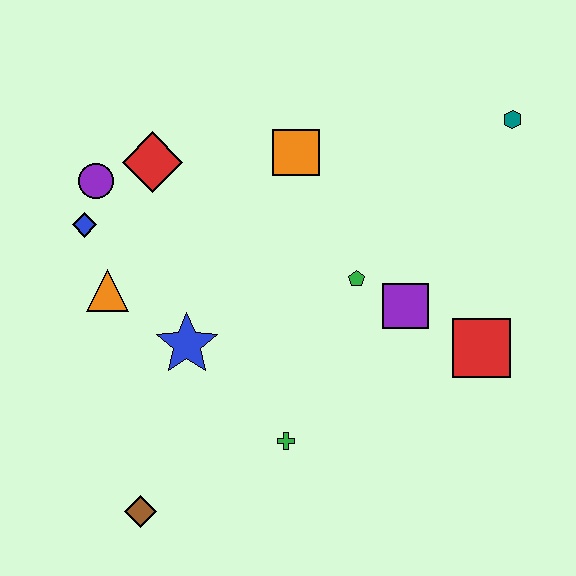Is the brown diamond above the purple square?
No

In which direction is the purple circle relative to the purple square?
The purple circle is to the left of the purple square.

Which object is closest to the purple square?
The green pentagon is closest to the purple square.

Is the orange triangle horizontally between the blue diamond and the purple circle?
No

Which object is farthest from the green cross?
The teal hexagon is farthest from the green cross.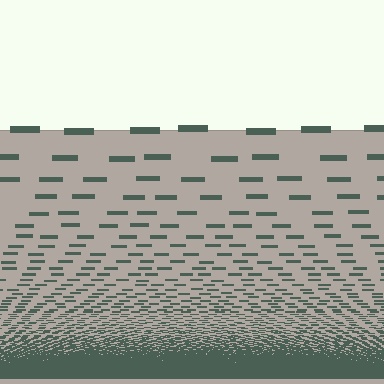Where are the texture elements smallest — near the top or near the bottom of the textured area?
Near the bottom.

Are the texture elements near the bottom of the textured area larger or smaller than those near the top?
Smaller. The gradient is inverted — elements near the bottom are smaller and denser.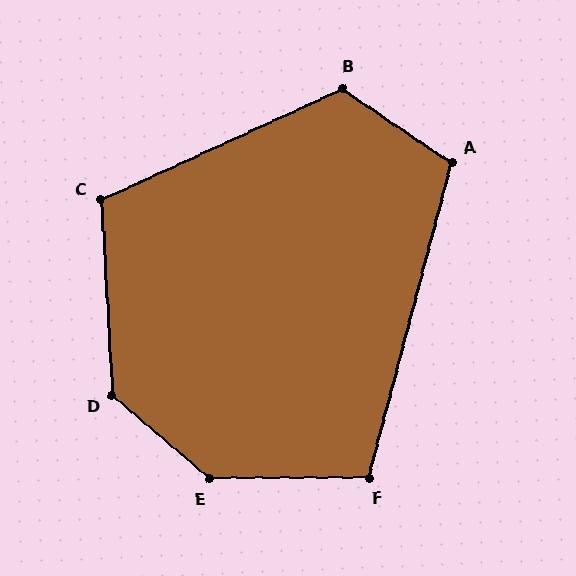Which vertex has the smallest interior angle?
F, at approximately 105 degrees.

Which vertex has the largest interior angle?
E, at approximately 139 degrees.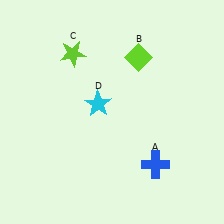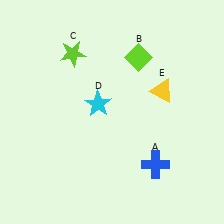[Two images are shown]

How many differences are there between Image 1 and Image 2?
There is 1 difference between the two images.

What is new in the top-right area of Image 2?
A yellow triangle (E) was added in the top-right area of Image 2.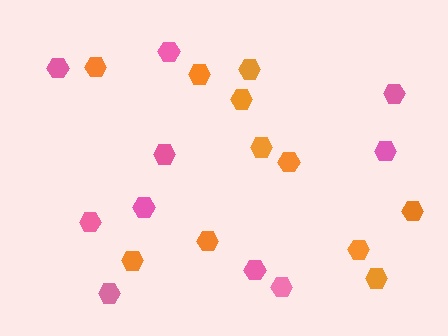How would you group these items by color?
There are 2 groups: one group of orange hexagons (11) and one group of pink hexagons (10).